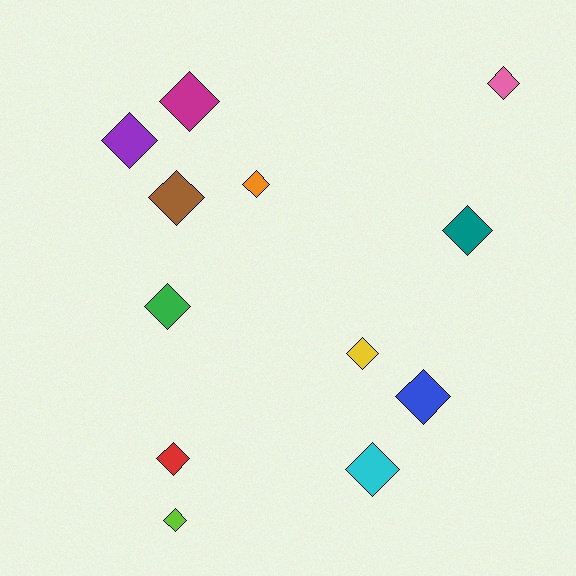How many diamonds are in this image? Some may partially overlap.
There are 12 diamonds.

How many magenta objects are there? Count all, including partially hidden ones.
There is 1 magenta object.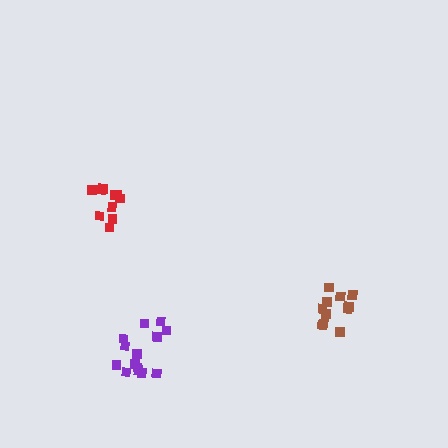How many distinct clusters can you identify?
There are 3 distinct clusters.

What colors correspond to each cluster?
The clusters are colored: red, purple, brown.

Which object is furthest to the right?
The brown cluster is rightmost.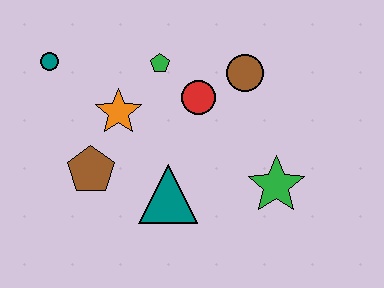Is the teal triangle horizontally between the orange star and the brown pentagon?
No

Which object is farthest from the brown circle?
The teal circle is farthest from the brown circle.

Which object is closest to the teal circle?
The orange star is closest to the teal circle.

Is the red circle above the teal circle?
No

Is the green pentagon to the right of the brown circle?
No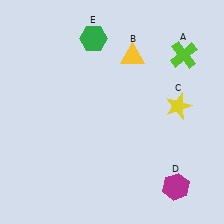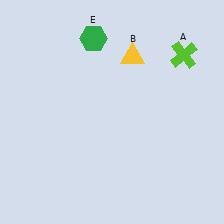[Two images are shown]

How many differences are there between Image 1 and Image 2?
There are 2 differences between the two images.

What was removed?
The magenta hexagon (D), the yellow star (C) were removed in Image 2.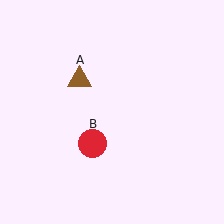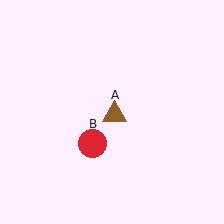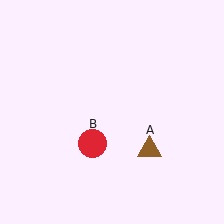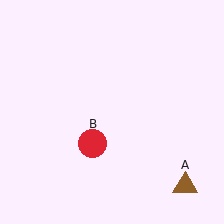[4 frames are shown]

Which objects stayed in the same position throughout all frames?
Red circle (object B) remained stationary.